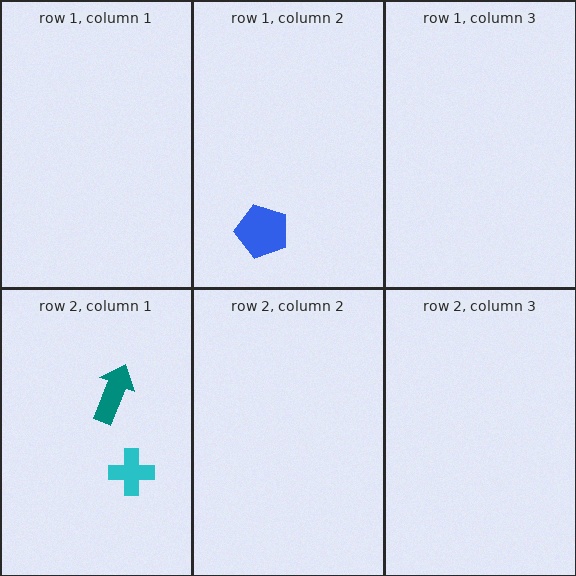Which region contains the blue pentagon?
The row 1, column 2 region.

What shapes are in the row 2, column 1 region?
The cyan cross, the teal arrow.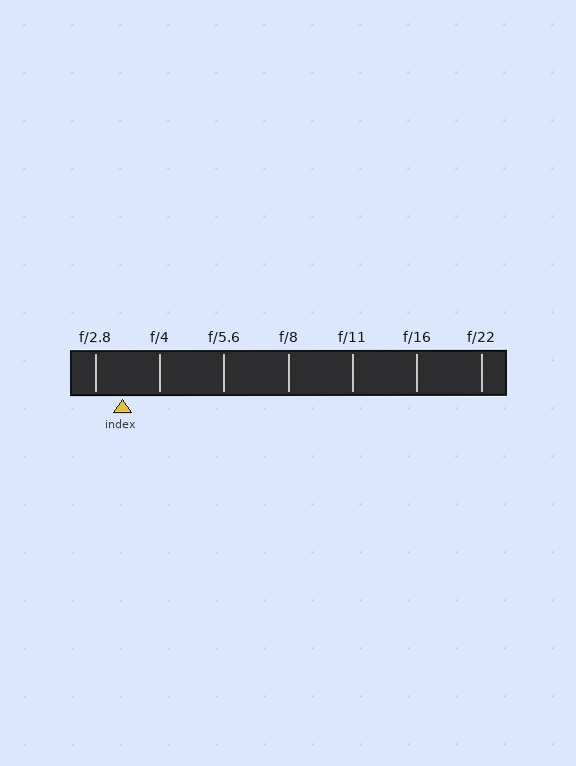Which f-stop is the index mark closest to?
The index mark is closest to f/2.8.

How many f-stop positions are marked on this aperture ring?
There are 7 f-stop positions marked.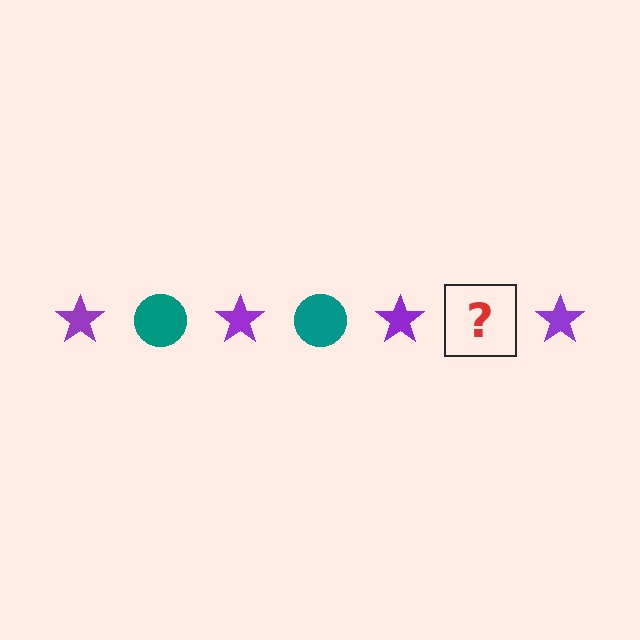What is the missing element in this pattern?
The missing element is a teal circle.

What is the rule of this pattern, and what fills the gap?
The rule is that the pattern alternates between purple star and teal circle. The gap should be filled with a teal circle.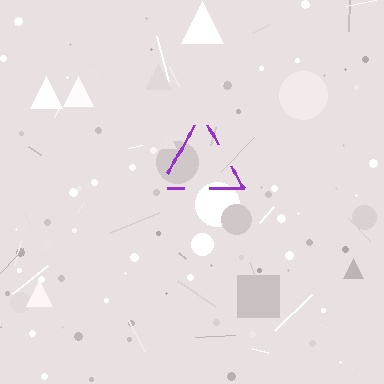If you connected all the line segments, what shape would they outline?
They would outline a triangle.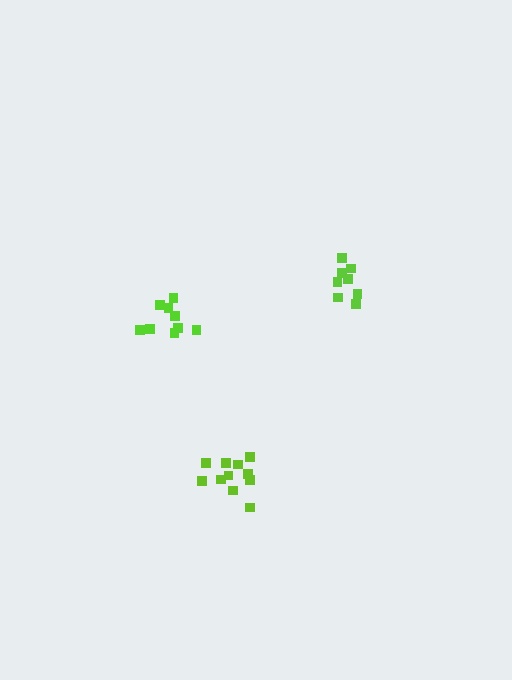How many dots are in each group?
Group 1: 11 dots, Group 2: 8 dots, Group 3: 9 dots (28 total).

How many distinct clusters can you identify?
There are 3 distinct clusters.